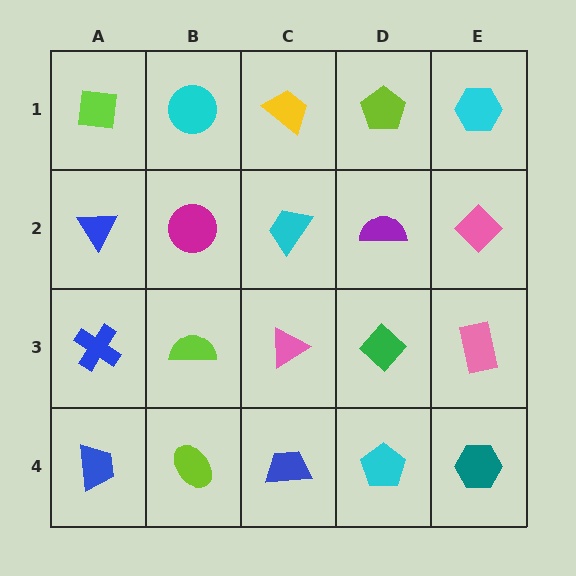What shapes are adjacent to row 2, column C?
A yellow trapezoid (row 1, column C), a pink triangle (row 3, column C), a magenta circle (row 2, column B), a purple semicircle (row 2, column D).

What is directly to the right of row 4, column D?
A teal hexagon.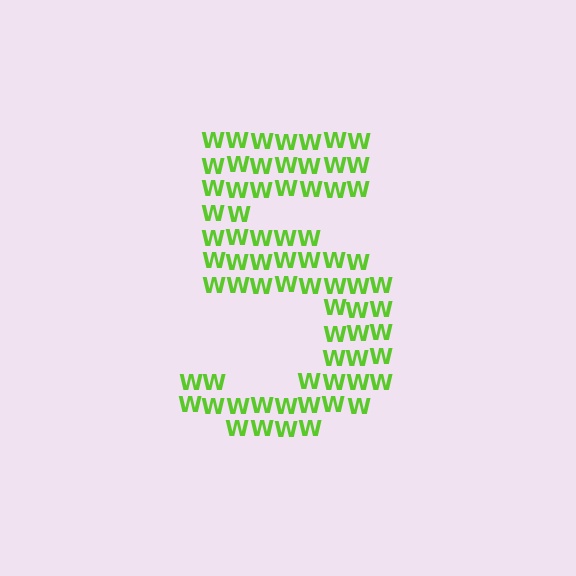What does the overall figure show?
The overall figure shows the digit 5.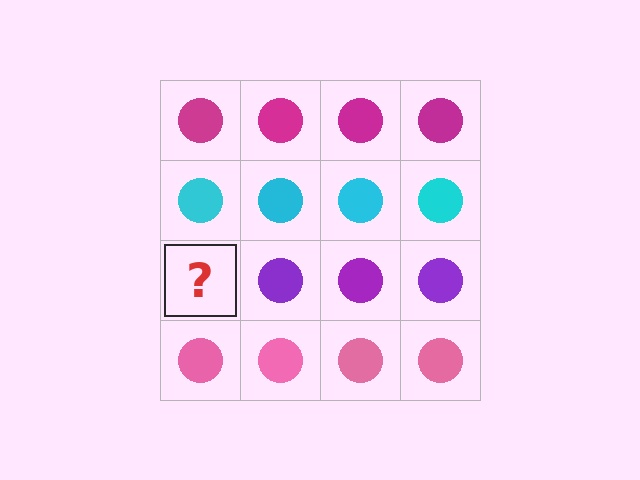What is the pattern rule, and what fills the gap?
The rule is that each row has a consistent color. The gap should be filled with a purple circle.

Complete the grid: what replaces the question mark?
The question mark should be replaced with a purple circle.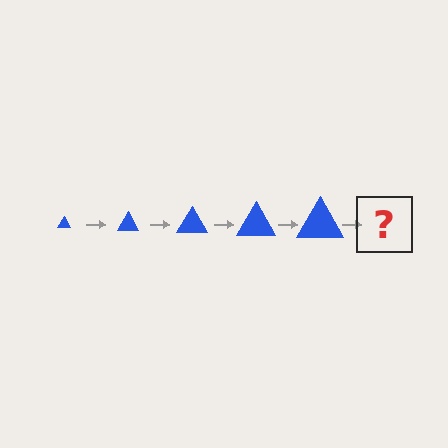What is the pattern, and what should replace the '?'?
The pattern is that the triangle gets progressively larger each step. The '?' should be a blue triangle, larger than the previous one.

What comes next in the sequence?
The next element should be a blue triangle, larger than the previous one.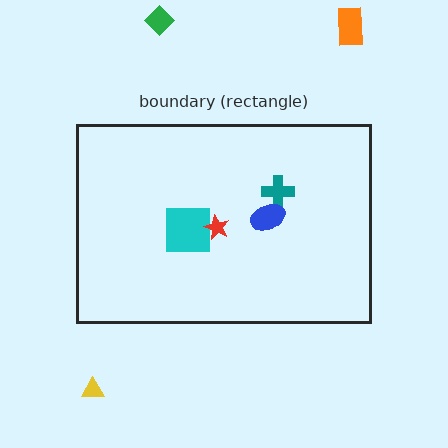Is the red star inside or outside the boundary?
Inside.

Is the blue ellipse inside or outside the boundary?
Inside.